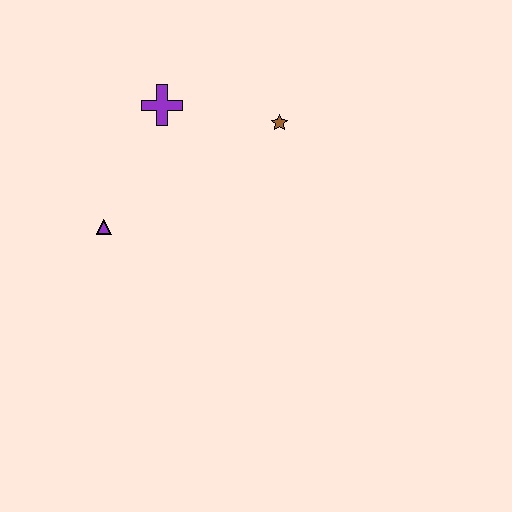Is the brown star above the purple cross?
No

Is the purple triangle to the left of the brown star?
Yes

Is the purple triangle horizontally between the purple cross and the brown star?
No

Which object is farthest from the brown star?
The purple triangle is farthest from the brown star.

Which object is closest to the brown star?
The purple cross is closest to the brown star.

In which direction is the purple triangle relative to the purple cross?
The purple triangle is below the purple cross.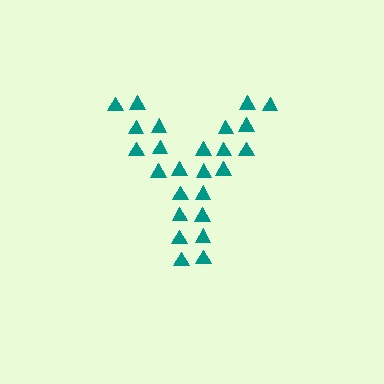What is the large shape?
The large shape is the letter Y.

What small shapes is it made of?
It is made of small triangles.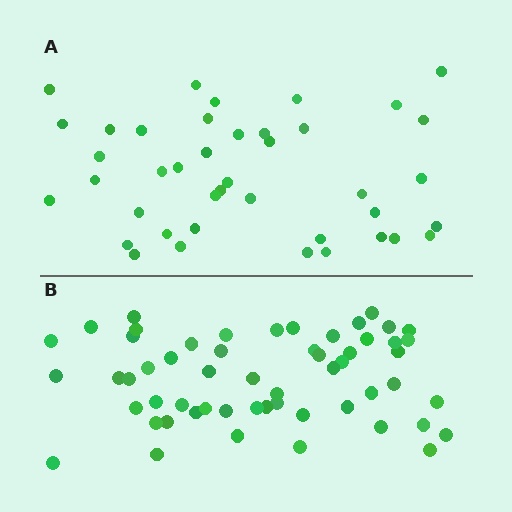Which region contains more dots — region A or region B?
Region B (the bottom region) has more dots.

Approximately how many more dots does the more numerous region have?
Region B has approximately 15 more dots than region A.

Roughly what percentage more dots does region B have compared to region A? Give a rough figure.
About 35% more.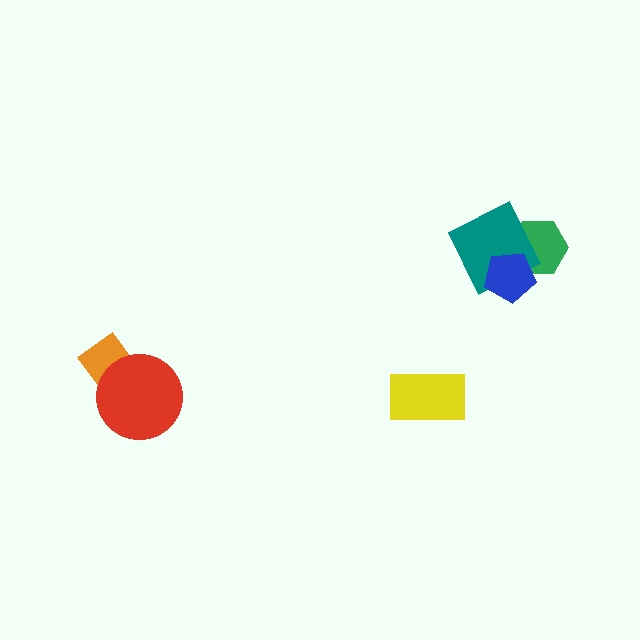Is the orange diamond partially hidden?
Yes, it is partially covered by another shape.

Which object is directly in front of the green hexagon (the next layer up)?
The teal diamond is directly in front of the green hexagon.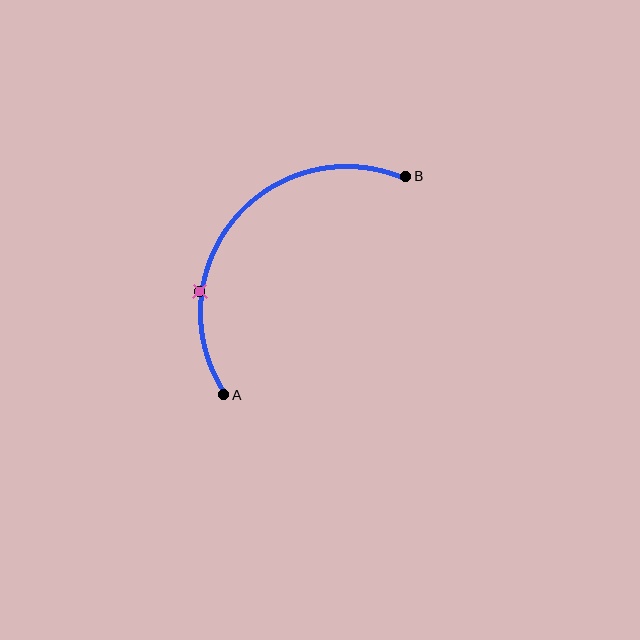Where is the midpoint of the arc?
The arc midpoint is the point on the curve farthest from the straight line joining A and B. It sits above and to the left of that line.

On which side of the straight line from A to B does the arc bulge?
The arc bulges above and to the left of the straight line connecting A and B.